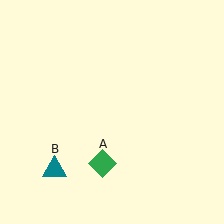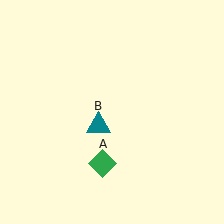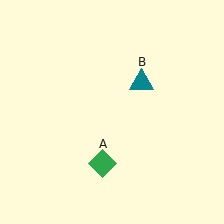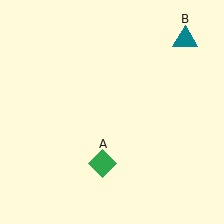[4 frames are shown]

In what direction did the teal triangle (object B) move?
The teal triangle (object B) moved up and to the right.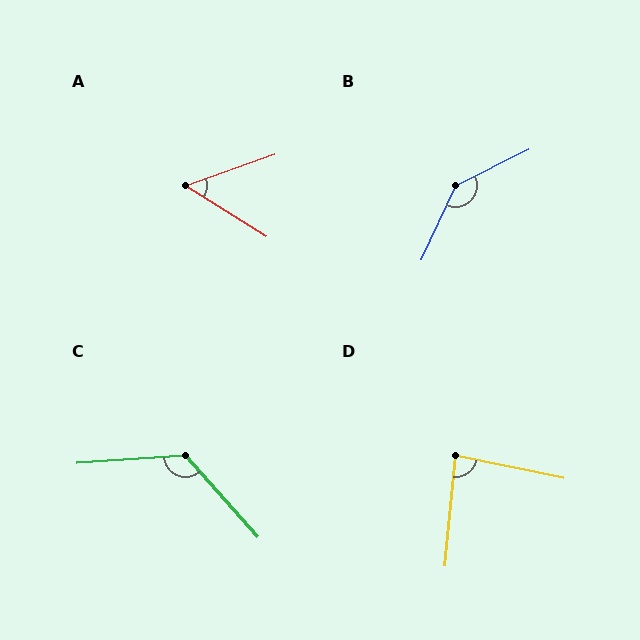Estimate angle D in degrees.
Approximately 83 degrees.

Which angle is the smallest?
A, at approximately 51 degrees.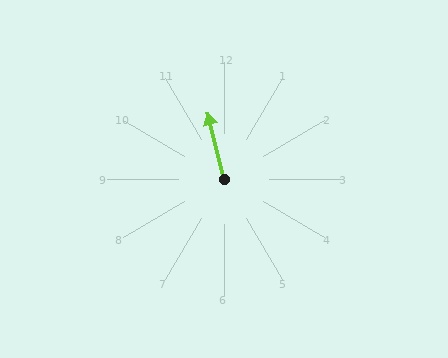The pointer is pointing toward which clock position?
Roughly 12 o'clock.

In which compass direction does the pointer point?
North.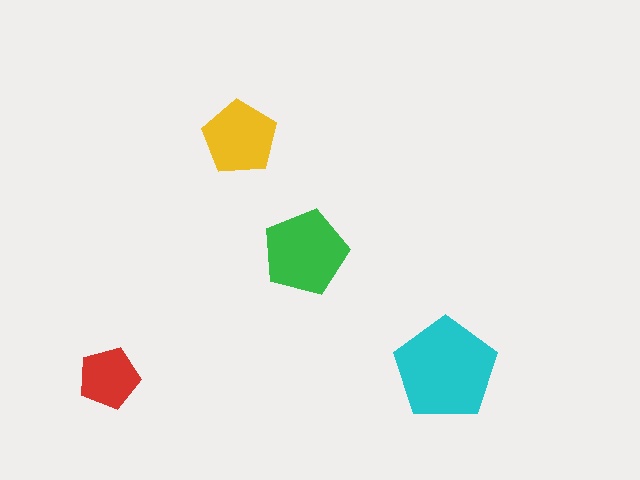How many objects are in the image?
There are 4 objects in the image.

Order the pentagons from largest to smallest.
the cyan one, the green one, the yellow one, the red one.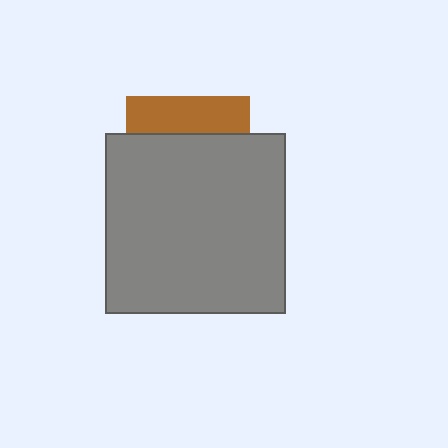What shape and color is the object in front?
The object in front is a gray square.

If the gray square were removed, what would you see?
You would see the complete brown square.